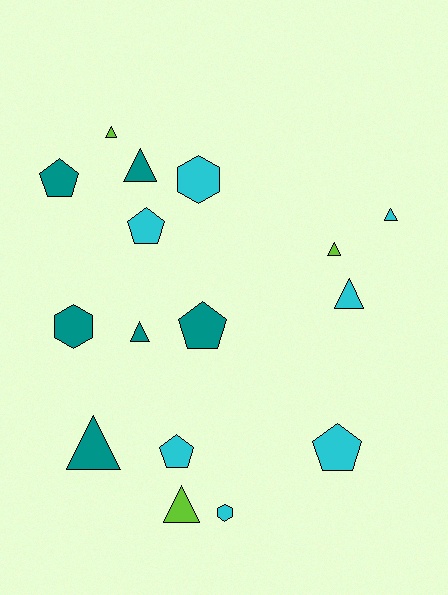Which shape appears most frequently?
Triangle, with 8 objects.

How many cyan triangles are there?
There are 2 cyan triangles.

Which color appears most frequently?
Cyan, with 7 objects.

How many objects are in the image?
There are 16 objects.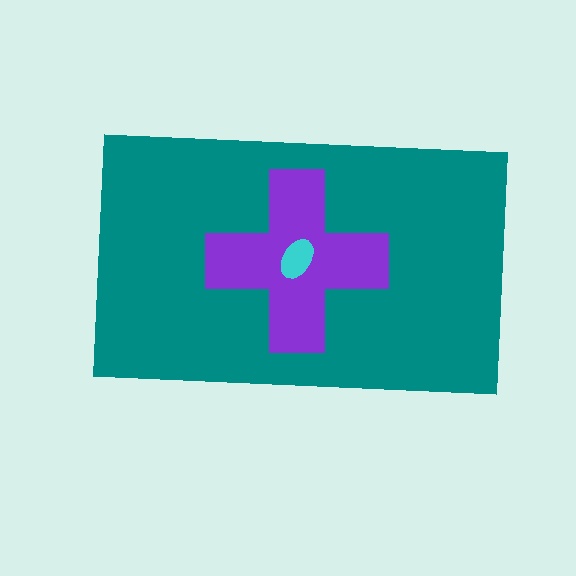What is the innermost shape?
The cyan ellipse.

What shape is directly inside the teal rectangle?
The purple cross.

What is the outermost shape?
The teal rectangle.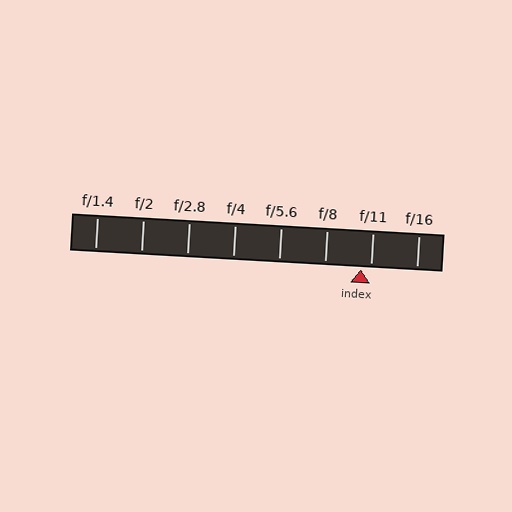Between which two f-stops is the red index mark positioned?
The index mark is between f/8 and f/11.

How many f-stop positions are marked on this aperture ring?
There are 8 f-stop positions marked.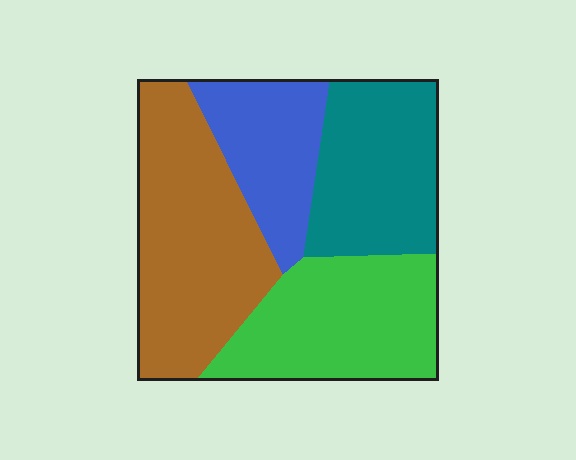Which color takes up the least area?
Blue, at roughly 15%.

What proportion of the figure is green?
Green takes up about one quarter (1/4) of the figure.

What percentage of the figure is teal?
Teal takes up about one quarter (1/4) of the figure.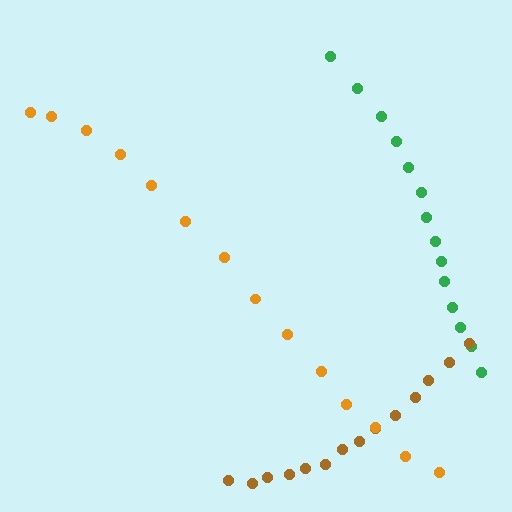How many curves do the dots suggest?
There are 3 distinct paths.